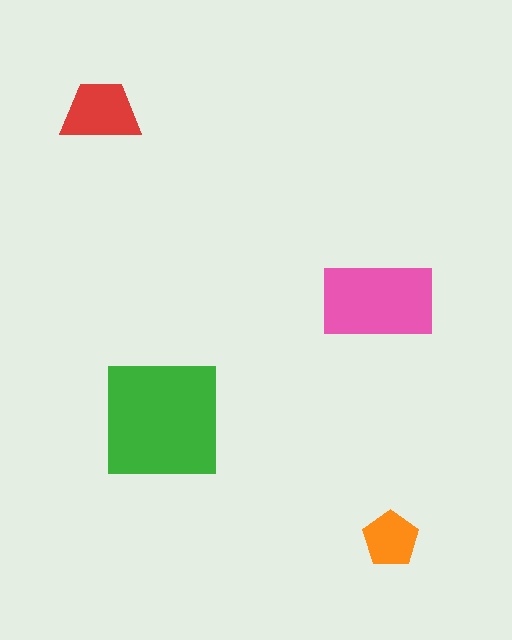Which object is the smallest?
The orange pentagon.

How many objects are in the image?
There are 4 objects in the image.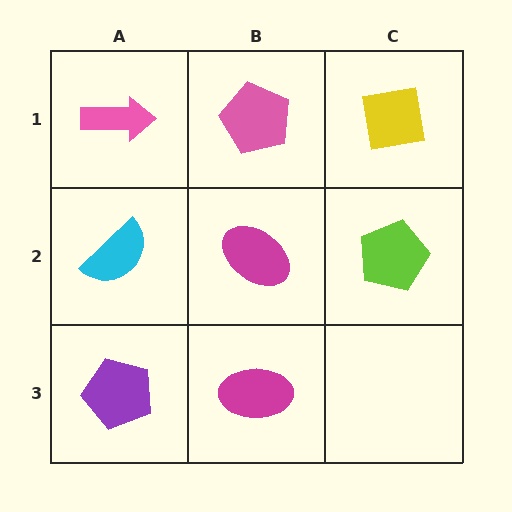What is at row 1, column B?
A pink pentagon.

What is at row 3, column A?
A purple pentagon.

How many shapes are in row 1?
3 shapes.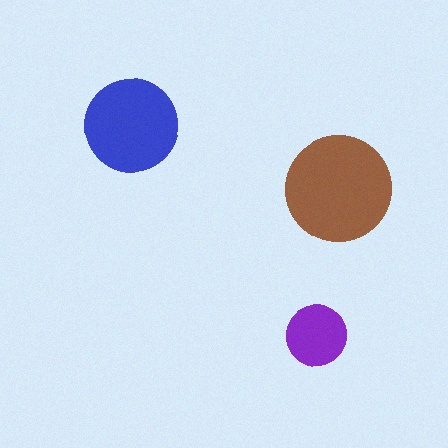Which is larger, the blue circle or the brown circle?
The brown one.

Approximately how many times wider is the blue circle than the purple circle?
About 1.5 times wider.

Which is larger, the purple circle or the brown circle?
The brown one.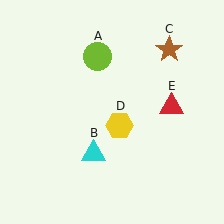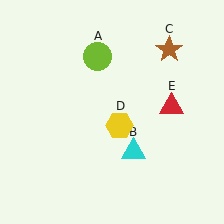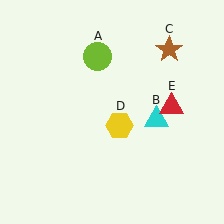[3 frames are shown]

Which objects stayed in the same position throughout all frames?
Lime circle (object A) and brown star (object C) and yellow hexagon (object D) and red triangle (object E) remained stationary.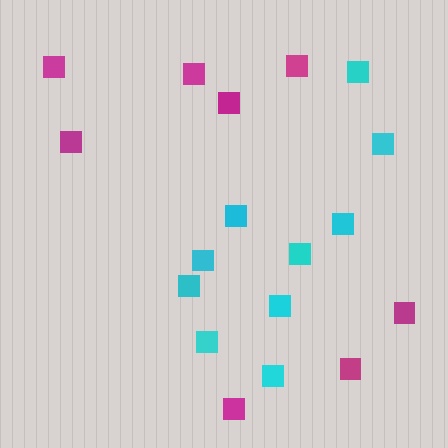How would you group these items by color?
There are 2 groups: one group of cyan squares (10) and one group of magenta squares (8).